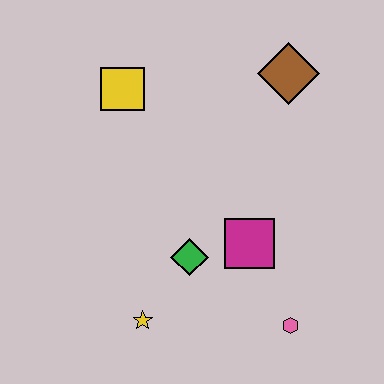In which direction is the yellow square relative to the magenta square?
The yellow square is above the magenta square.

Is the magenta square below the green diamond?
No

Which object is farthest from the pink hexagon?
The yellow square is farthest from the pink hexagon.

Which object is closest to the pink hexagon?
The magenta square is closest to the pink hexagon.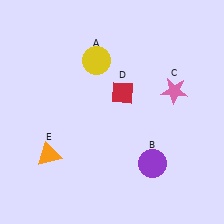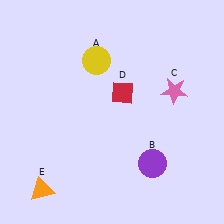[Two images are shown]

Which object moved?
The orange triangle (E) moved down.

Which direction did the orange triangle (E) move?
The orange triangle (E) moved down.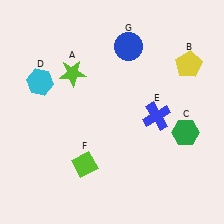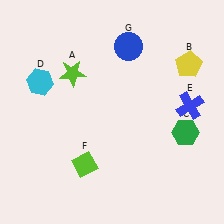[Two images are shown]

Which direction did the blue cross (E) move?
The blue cross (E) moved right.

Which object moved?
The blue cross (E) moved right.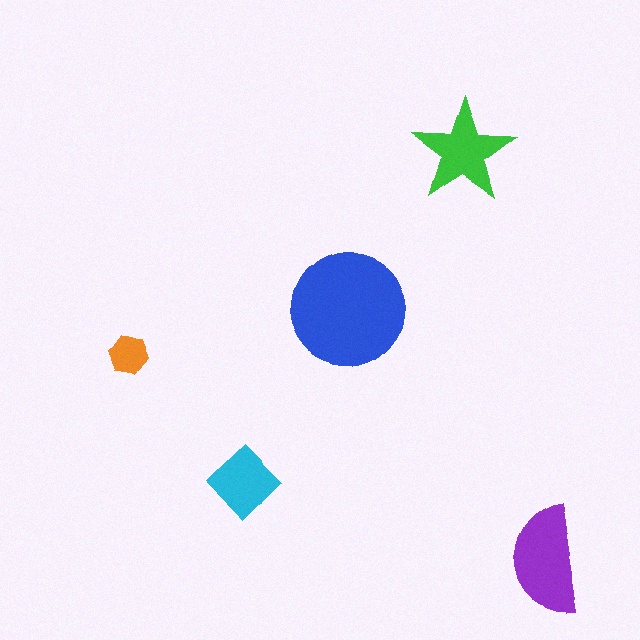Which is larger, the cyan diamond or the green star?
The green star.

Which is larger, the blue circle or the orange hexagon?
The blue circle.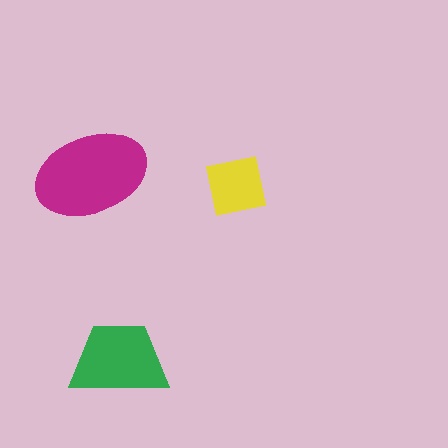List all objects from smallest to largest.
The yellow square, the green trapezoid, the magenta ellipse.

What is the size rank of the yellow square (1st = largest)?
3rd.